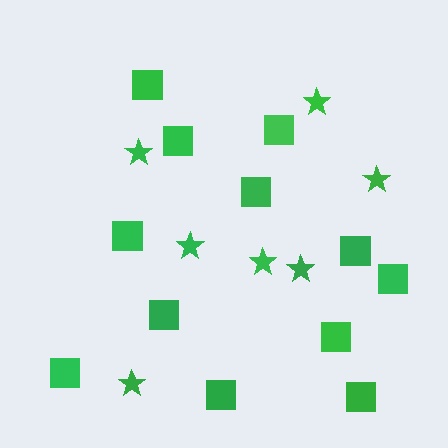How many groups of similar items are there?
There are 2 groups: one group of stars (7) and one group of squares (12).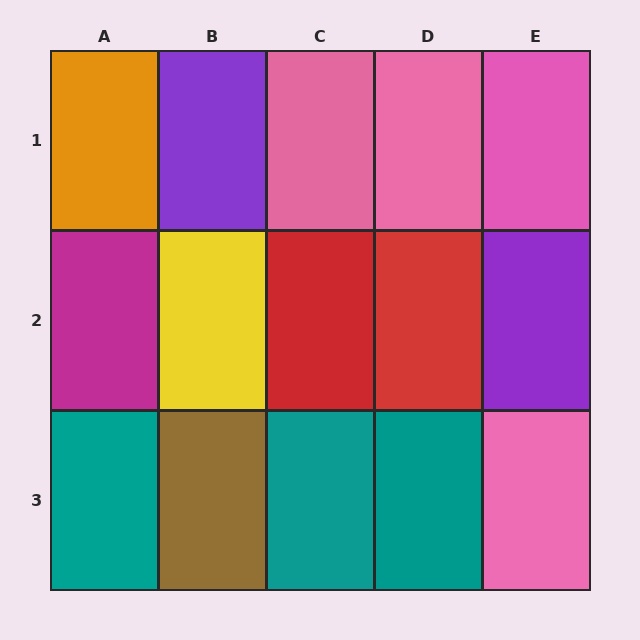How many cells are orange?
1 cell is orange.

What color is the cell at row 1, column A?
Orange.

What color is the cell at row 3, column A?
Teal.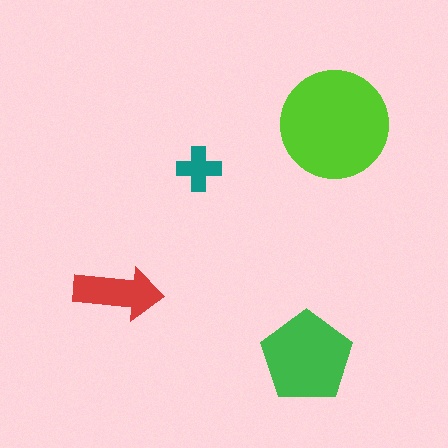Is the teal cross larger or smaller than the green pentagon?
Smaller.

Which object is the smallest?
The teal cross.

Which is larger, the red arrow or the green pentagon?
The green pentagon.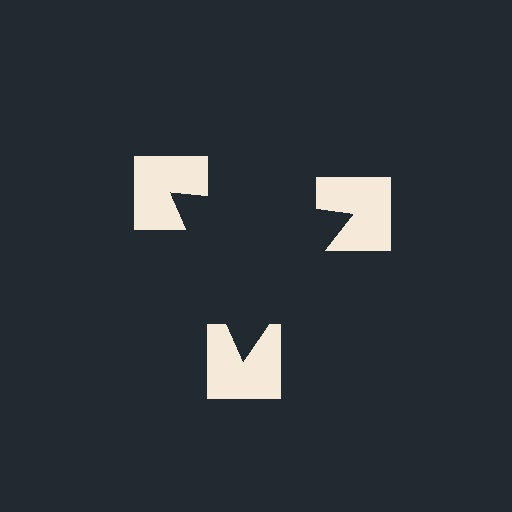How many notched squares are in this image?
There are 3 — one at each vertex of the illusory triangle.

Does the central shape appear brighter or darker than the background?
It typically appears slightly darker than the background, even though no actual brightness change is drawn.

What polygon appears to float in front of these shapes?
An illusory triangle — its edges are inferred from the aligned wedge cuts in the notched squares, not physically drawn.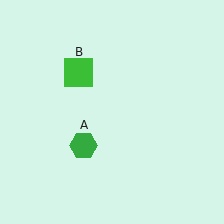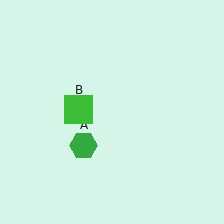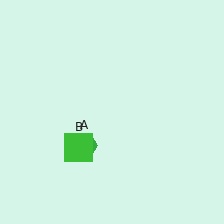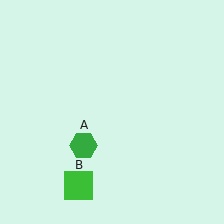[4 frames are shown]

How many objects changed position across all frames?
1 object changed position: green square (object B).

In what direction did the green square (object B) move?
The green square (object B) moved down.